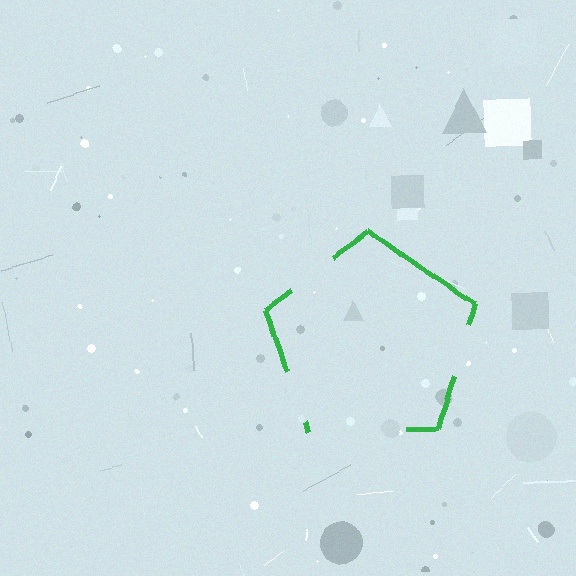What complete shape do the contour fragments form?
The contour fragments form a pentagon.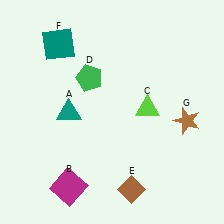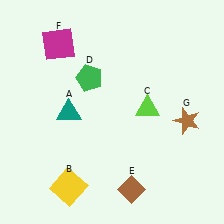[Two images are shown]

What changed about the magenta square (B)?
In Image 1, B is magenta. In Image 2, it changed to yellow.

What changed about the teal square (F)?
In Image 1, F is teal. In Image 2, it changed to magenta.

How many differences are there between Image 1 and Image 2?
There are 2 differences between the two images.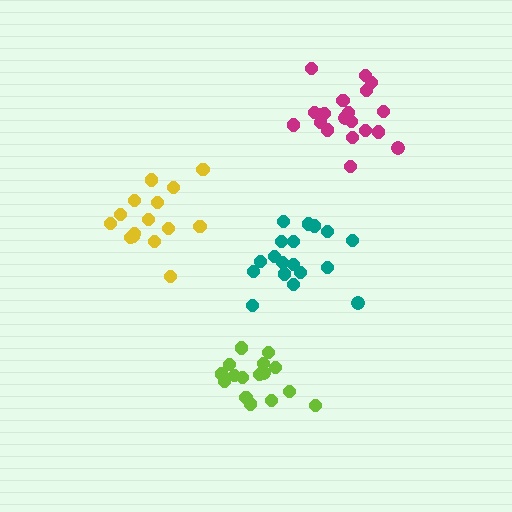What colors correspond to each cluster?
The clusters are colored: magenta, lime, teal, yellow.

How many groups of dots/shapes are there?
There are 4 groups.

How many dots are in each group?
Group 1: 20 dots, Group 2: 17 dots, Group 3: 18 dots, Group 4: 15 dots (70 total).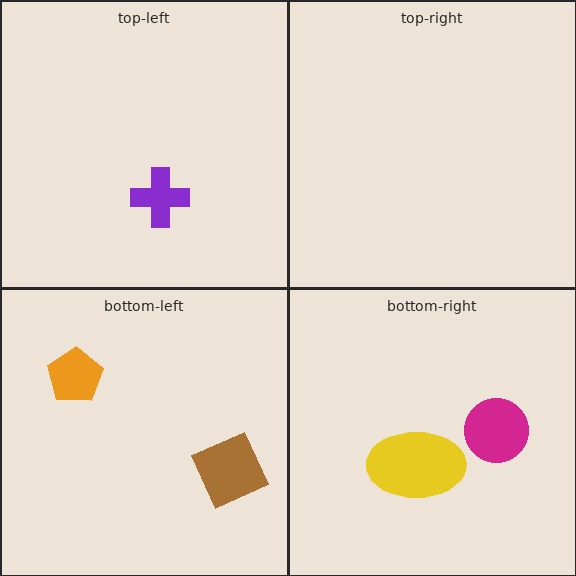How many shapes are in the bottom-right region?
2.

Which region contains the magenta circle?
The bottom-right region.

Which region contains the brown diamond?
The bottom-left region.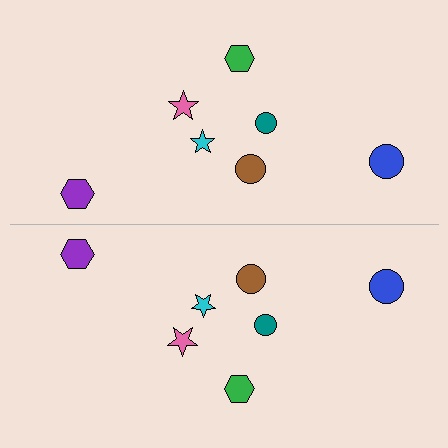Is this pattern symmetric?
Yes, this pattern has bilateral (reflection) symmetry.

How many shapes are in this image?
There are 14 shapes in this image.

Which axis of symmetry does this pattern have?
The pattern has a horizontal axis of symmetry running through the center of the image.